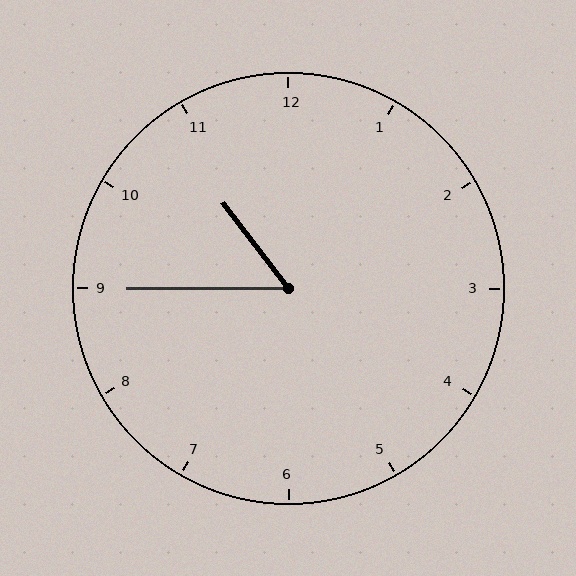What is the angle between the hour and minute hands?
Approximately 52 degrees.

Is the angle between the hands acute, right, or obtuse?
It is acute.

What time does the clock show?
10:45.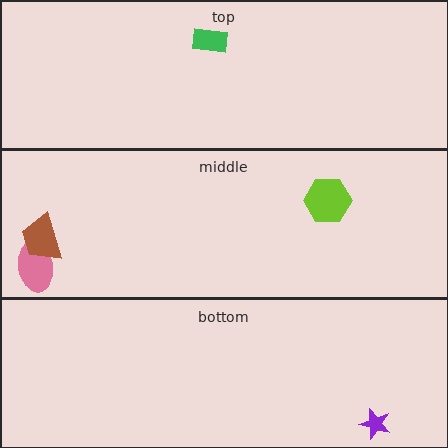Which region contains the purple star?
The bottom region.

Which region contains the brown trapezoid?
The middle region.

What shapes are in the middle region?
The pink ellipse, the lime hexagon, the brown trapezoid.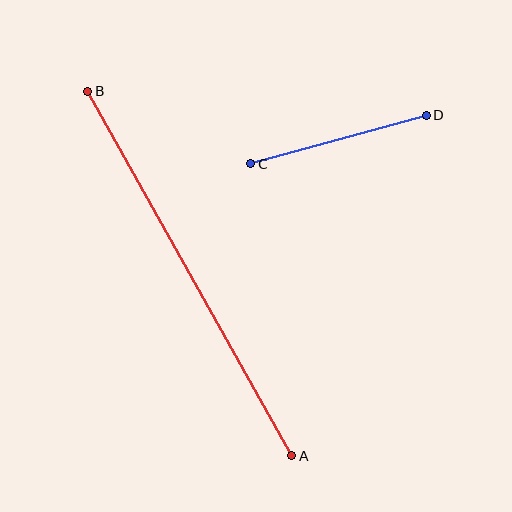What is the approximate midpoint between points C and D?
The midpoint is at approximately (338, 140) pixels.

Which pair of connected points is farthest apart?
Points A and B are farthest apart.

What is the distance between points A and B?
The distance is approximately 418 pixels.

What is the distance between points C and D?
The distance is approximately 182 pixels.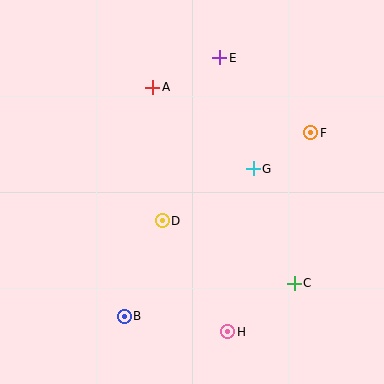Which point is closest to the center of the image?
Point D at (162, 221) is closest to the center.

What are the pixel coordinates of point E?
Point E is at (220, 58).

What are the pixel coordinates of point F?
Point F is at (311, 133).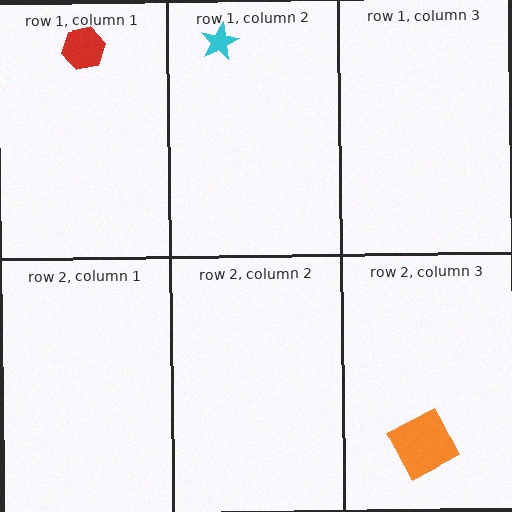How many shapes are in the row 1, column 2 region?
1.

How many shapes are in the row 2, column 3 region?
1.